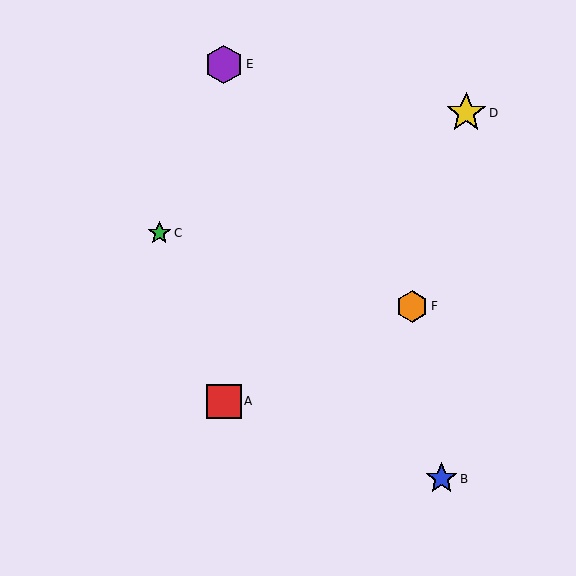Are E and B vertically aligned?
No, E is at x≈224 and B is at x≈441.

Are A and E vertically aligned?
Yes, both are at x≈224.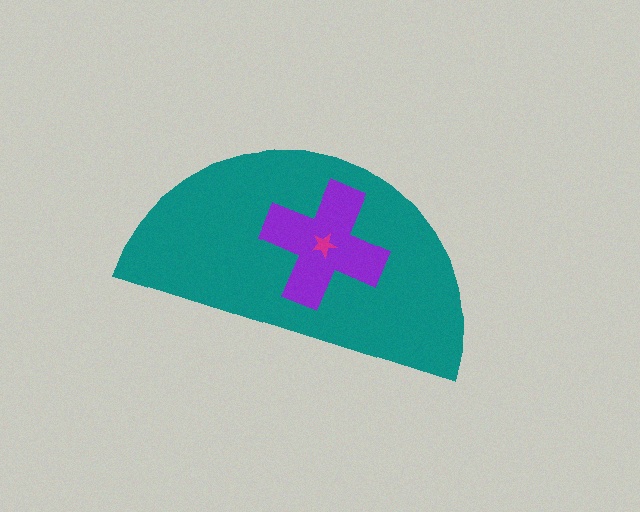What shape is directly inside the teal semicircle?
The purple cross.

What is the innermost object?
The magenta star.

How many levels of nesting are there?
3.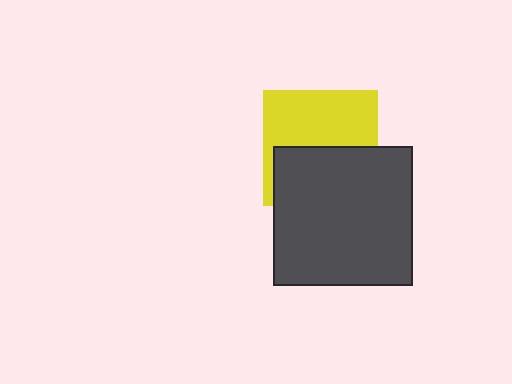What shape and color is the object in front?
The object in front is a dark gray square.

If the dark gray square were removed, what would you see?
You would see the complete yellow square.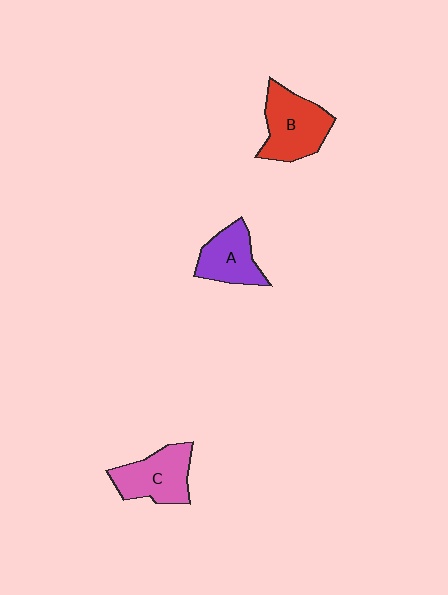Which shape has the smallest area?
Shape A (purple).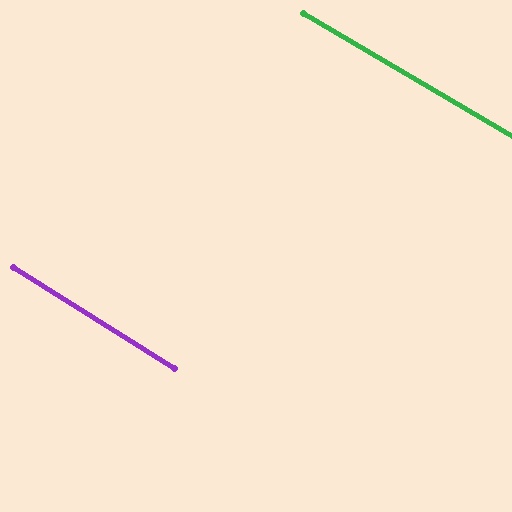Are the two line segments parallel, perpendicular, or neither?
Parallel — their directions differ by only 1.8°.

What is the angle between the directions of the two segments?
Approximately 2 degrees.